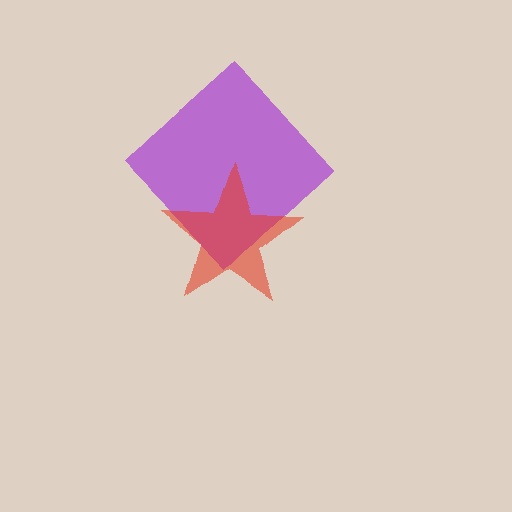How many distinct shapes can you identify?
There are 2 distinct shapes: a purple diamond, a red star.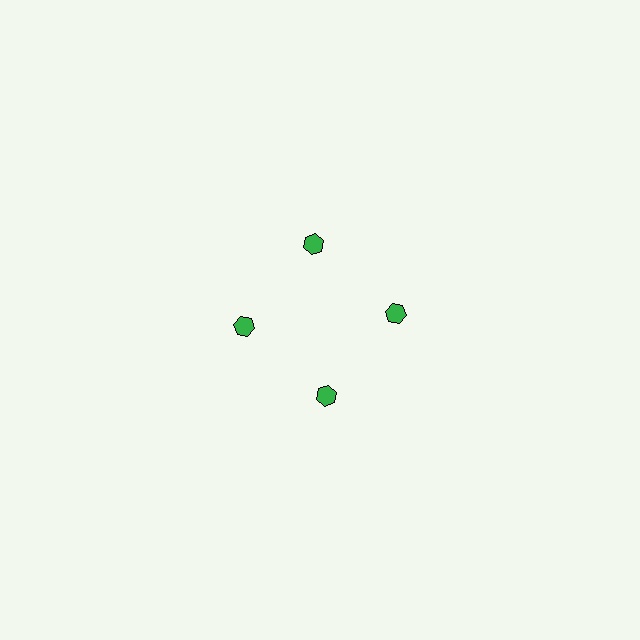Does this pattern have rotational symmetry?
Yes, this pattern has 4-fold rotational symmetry. It looks the same after rotating 90 degrees around the center.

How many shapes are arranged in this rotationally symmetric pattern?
There are 4 shapes, arranged in 4 groups of 1.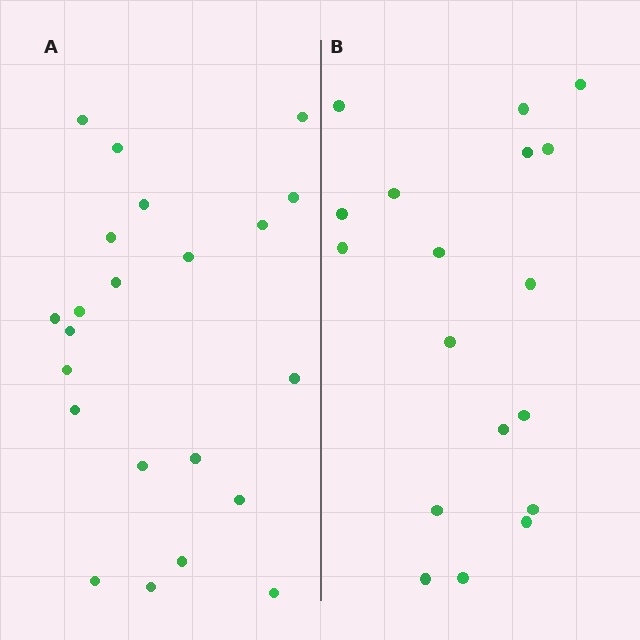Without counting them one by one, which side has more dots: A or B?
Region A (the left region) has more dots.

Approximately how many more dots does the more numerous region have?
Region A has about 4 more dots than region B.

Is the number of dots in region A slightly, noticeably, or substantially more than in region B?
Region A has only slightly more — the two regions are fairly close. The ratio is roughly 1.2 to 1.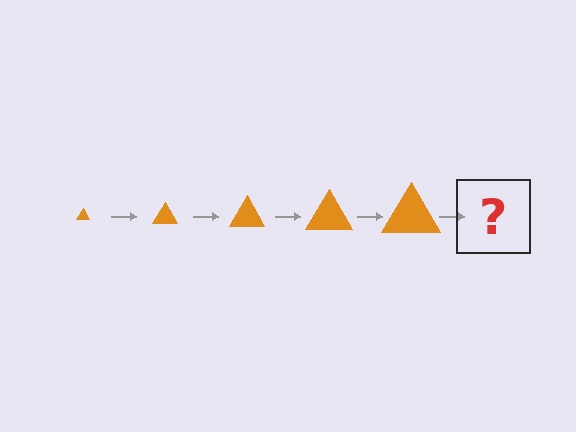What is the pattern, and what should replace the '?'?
The pattern is that the triangle gets progressively larger each step. The '?' should be an orange triangle, larger than the previous one.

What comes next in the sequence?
The next element should be an orange triangle, larger than the previous one.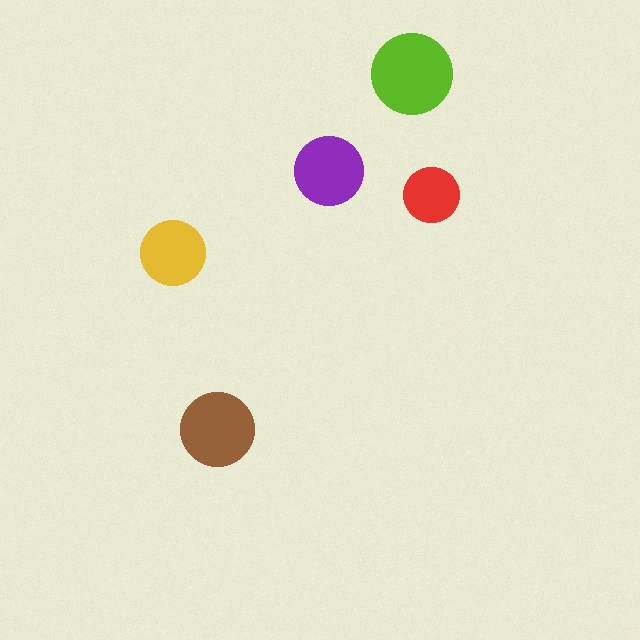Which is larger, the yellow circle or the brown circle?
The brown one.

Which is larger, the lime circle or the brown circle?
The lime one.